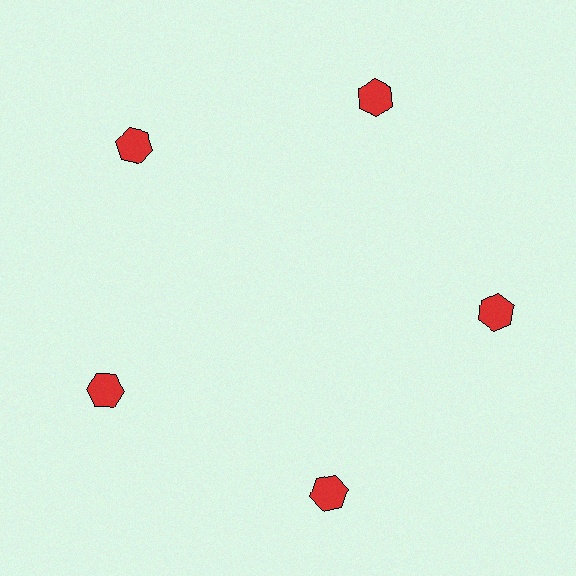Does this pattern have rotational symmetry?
Yes, this pattern has 5-fold rotational symmetry. It looks the same after rotating 72 degrees around the center.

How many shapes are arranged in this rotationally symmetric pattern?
There are 5 shapes, arranged in 5 groups of 1.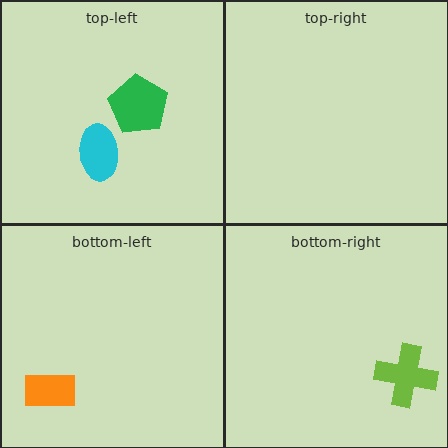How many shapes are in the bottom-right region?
1.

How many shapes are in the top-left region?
2.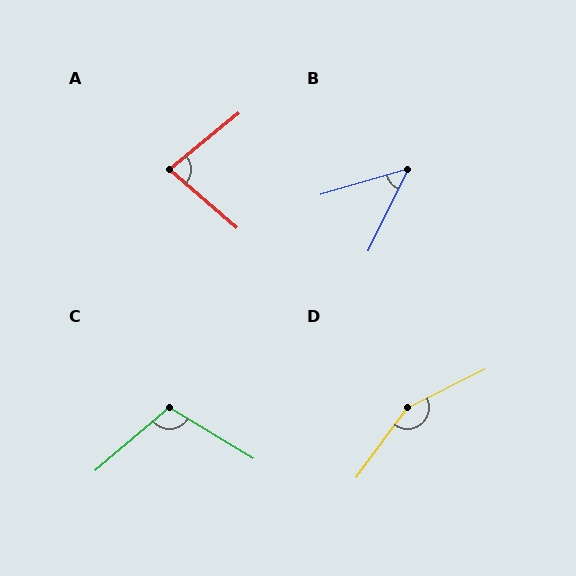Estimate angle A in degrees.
Approximately 80 degrees.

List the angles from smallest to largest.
B (48°), A (80°), C (108°), D (152°).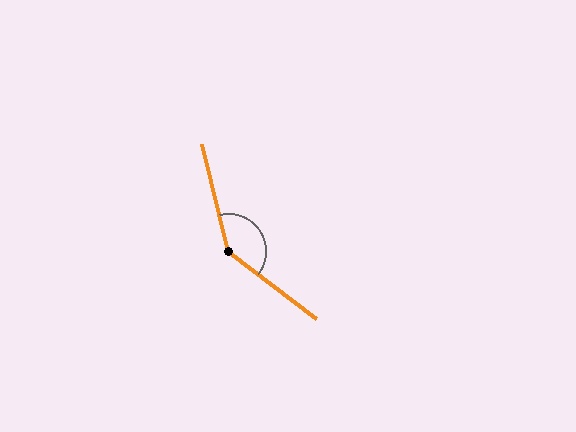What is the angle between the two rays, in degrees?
Approximately 141 degrees.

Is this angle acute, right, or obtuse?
It is obtuse.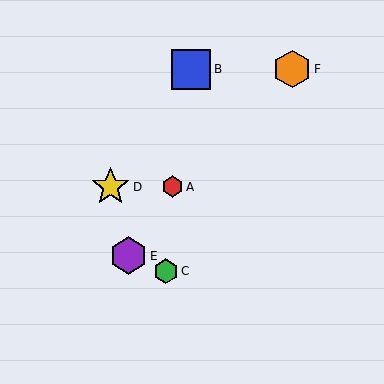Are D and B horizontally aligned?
No, D is at y≈187 and B is at y≈69.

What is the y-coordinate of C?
Object C is at y≈271.